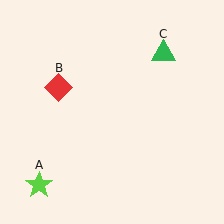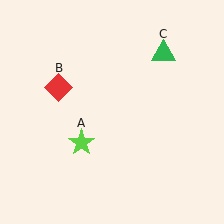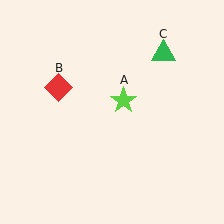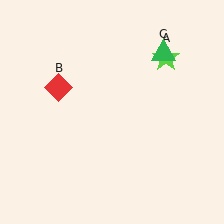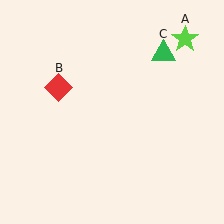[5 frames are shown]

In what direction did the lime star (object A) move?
The lime star (object A) moved up and to the right.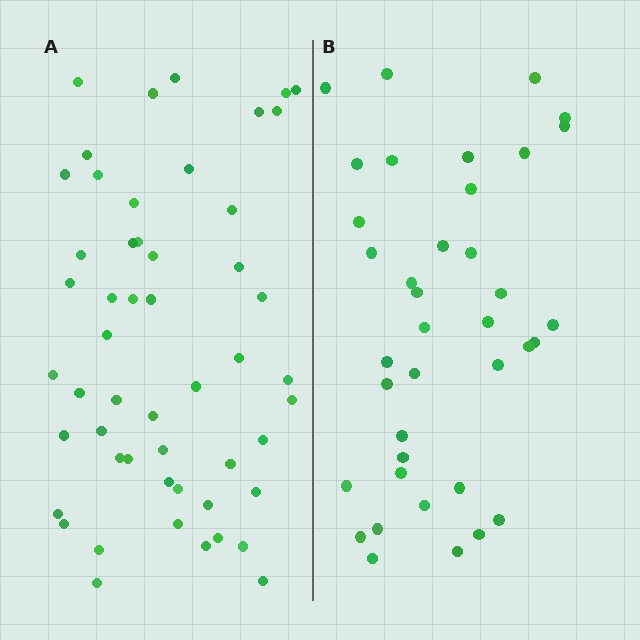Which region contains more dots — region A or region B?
Region A (the left region) has more dots.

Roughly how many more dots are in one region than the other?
Region A has approximately 15 more dots than region B.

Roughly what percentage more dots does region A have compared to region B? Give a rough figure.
About 35% more.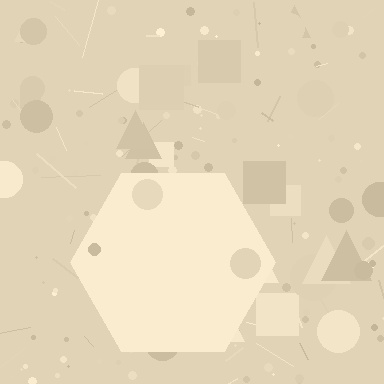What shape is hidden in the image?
A hexagon is hidden in the image.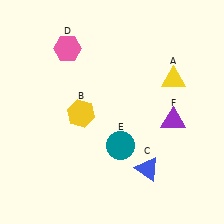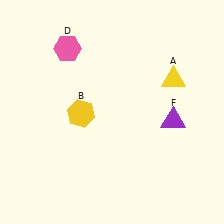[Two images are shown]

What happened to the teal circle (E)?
The teal circle (E) was removed in Image 2. It was in the bottom-right area of Image 1.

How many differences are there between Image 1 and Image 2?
There are 2 differences between the two images.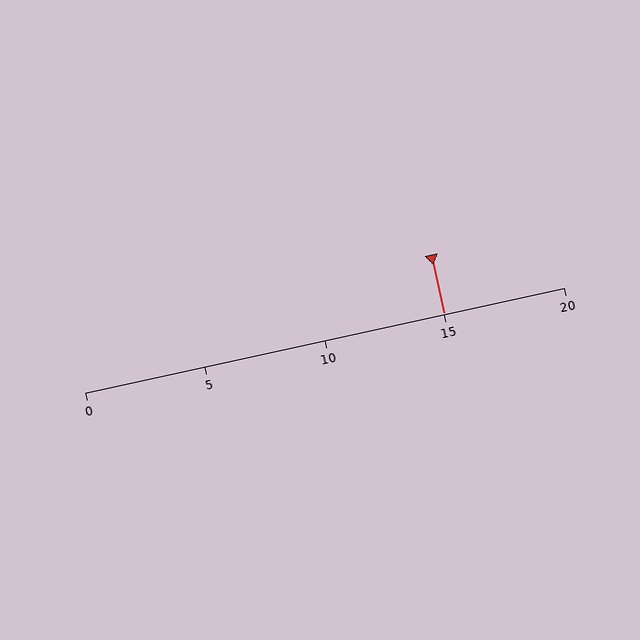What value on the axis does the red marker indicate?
The marker indicates approximately 15.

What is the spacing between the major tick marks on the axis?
The major ticks are spaced 5 apart.